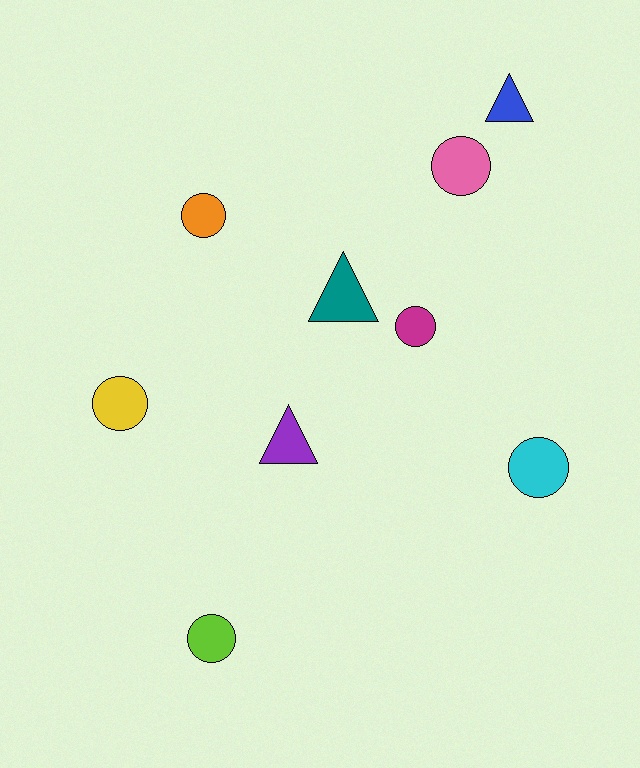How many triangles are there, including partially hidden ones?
There are 3 triangles.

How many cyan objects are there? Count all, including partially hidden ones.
There is 1 cyan object.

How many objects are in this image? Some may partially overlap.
There are 9 objects.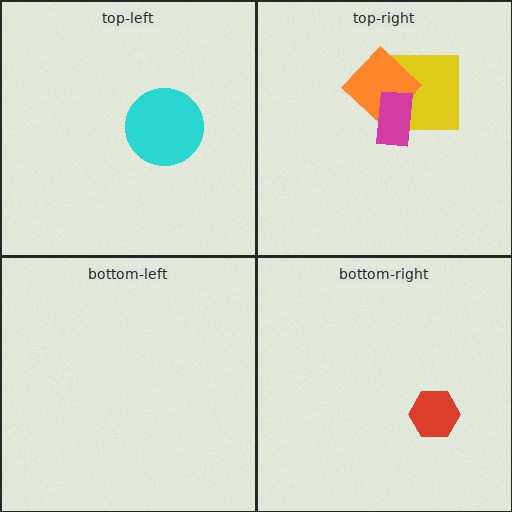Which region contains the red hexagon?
The bottom-right region.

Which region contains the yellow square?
The top-right region.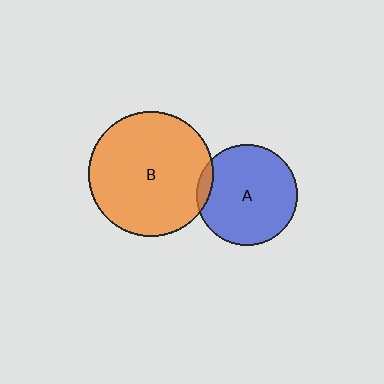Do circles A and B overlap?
Yes.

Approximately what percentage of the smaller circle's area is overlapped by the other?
Approximately 5%.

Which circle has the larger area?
Circle B (orange).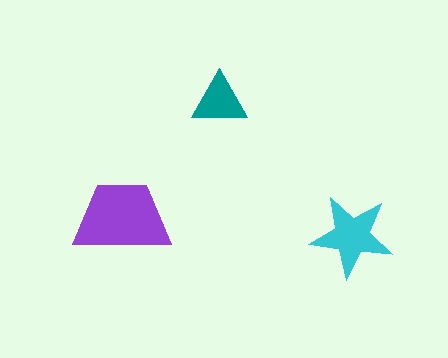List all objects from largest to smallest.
The purple trapezoid, the cyan star, the teal triangle.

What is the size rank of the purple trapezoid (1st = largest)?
1st.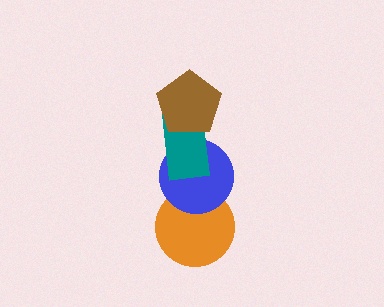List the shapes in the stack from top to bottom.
From top to bottom: the brown pentagon, the teal rectangle, the blue circle, the orange circle.